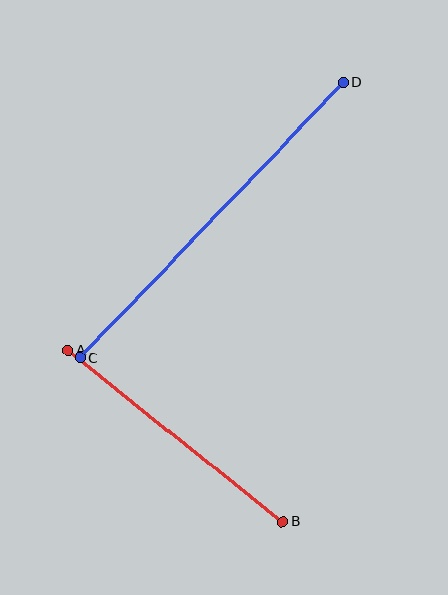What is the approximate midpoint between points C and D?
The midpoint is at approximately (211, 220) pixels.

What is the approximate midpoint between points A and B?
The midpoint is at approximately (175, 436) pixels.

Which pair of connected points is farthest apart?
Points C and D are farthest apart.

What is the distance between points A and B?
The distance is approximately 274 pixels.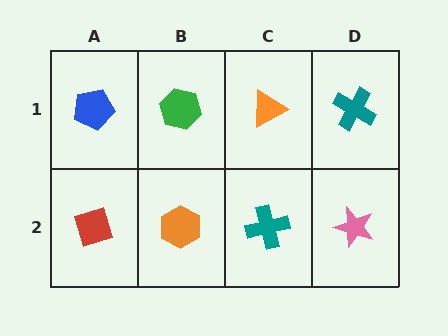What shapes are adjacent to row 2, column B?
A green hexagon (row 1, column B), a red diamond (row 2, column A), a teal cross (row 2, column C).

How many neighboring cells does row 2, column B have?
3.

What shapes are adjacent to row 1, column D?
A pink star (row 2, column D), an orange triangle (row 1, column C).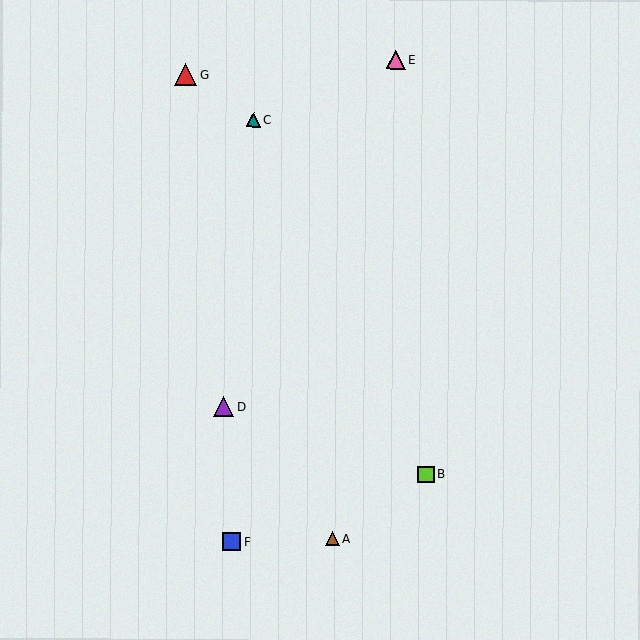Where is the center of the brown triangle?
The center of the brown triangle is at (333, 539).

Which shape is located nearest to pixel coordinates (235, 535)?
The blue square (labeled F) at (232, 542) is nearest to that location.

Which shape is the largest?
The red triangle (labeled G) is the largest.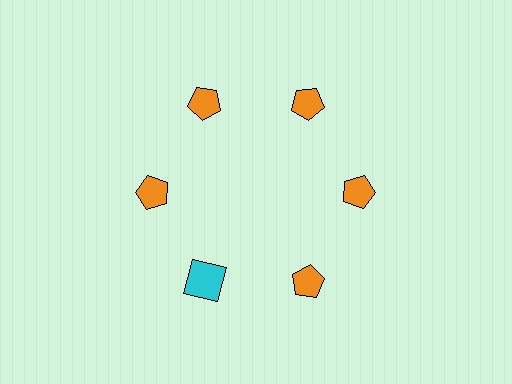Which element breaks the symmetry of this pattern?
The cyan square at roughly the 7 o'clock position breaks the symmetry. All other shapes are orange pentagons.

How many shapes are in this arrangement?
There are 6 shapes arranged in a ring pattern.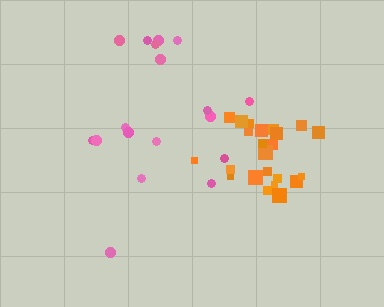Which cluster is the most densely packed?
Orange.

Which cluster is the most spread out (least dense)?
Pink.